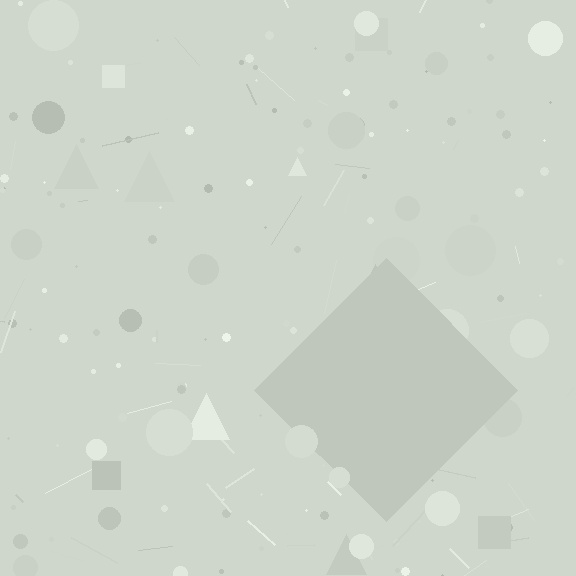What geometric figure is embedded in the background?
A diamond is embedded in the background.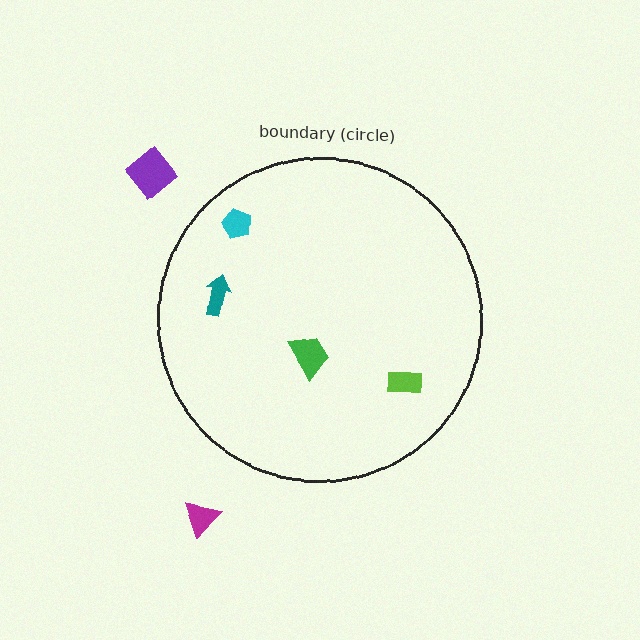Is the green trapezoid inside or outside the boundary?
Inside.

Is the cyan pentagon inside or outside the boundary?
Inside.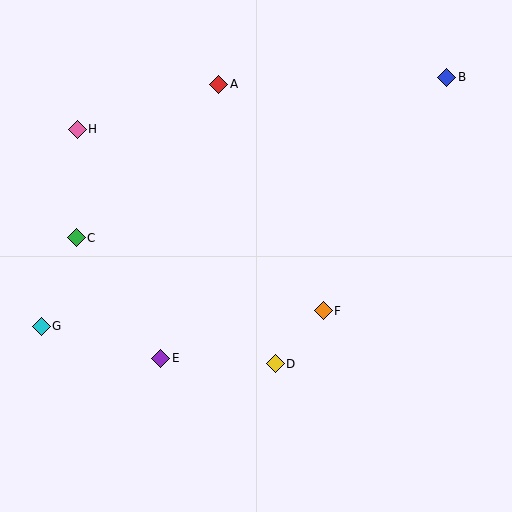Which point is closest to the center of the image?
Point F at (323, 311) is closest to the center.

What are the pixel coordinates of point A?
Point A is at (219, 84).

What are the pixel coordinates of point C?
Point C is at (76, 238).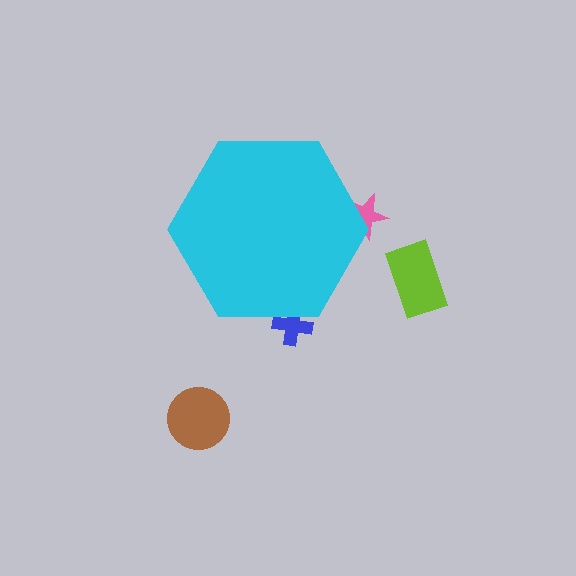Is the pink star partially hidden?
Yes, the pink star is partially hidden behind the cyan hexagon.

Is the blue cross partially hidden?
Yes, the blue cross is partially hidden behind the cyan hexagon.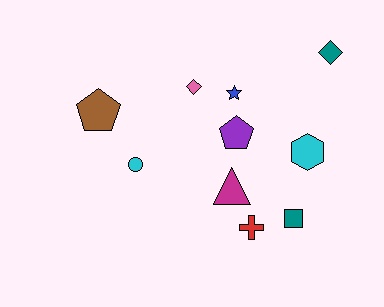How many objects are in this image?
There are 10 objects.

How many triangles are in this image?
There is 1 triangle.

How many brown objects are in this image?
There is 1 brown object.